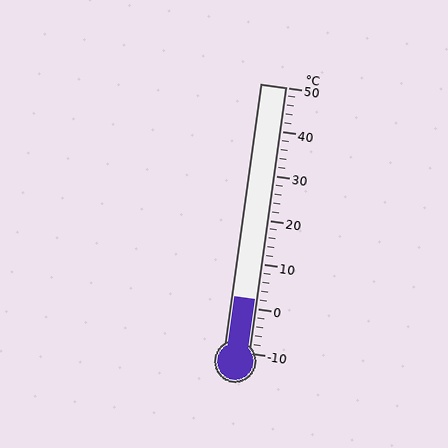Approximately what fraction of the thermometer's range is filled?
The thermometer is filled to approximately 20% of its range.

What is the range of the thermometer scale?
The thermometer scale ranges from -10°C to 50°C.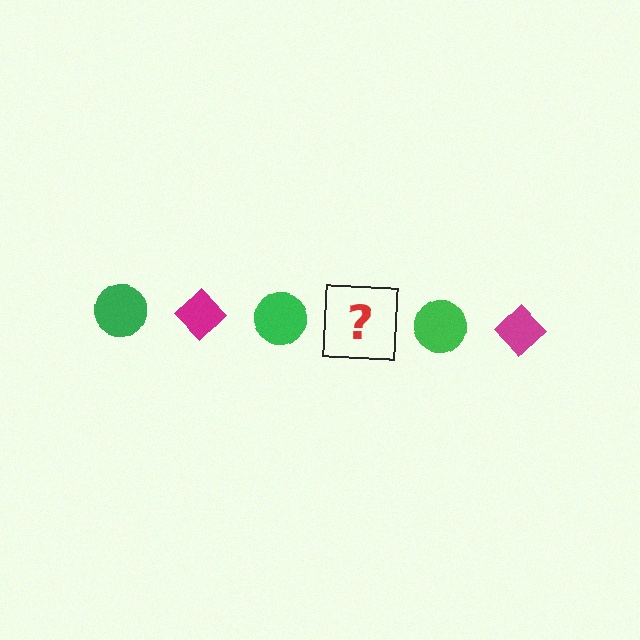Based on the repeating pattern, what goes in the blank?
The blank should be a magenta diamond.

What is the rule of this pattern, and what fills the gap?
The rule is that the pattern alternates between green circle and magenta diamond. The gap should be filled with a magenta diamond.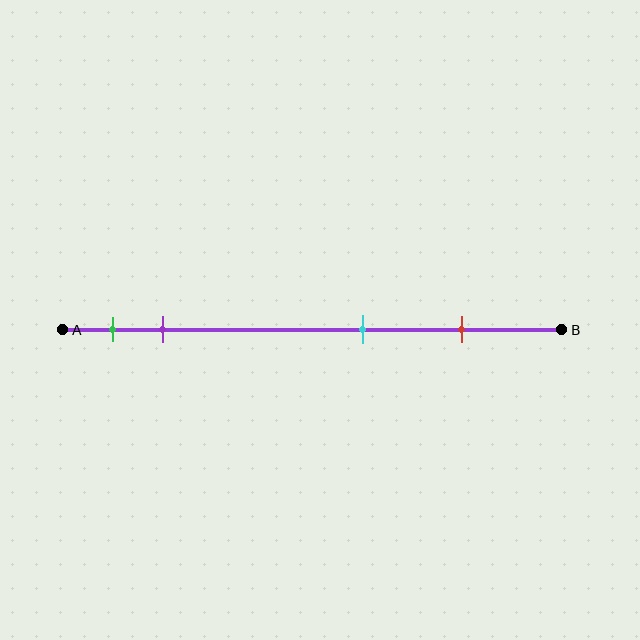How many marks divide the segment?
There are 4 marks dividing the segment.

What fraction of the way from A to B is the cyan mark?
The cyan mark is approximately 60% (0.6) of the way from A to B.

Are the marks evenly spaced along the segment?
No, the marks are not evenly spaced.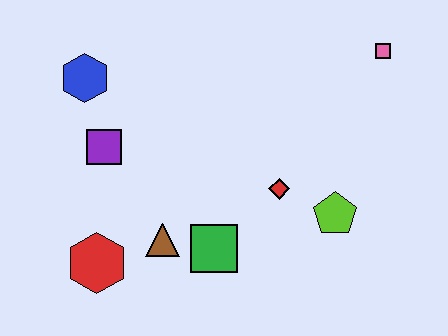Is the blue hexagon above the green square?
Yes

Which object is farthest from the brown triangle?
The pink square is farthest from the brown triangle.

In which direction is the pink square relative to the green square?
The pink square is above the green square.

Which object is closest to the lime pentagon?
The red diamond is closest to the lime pentagon.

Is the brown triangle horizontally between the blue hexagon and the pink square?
Yes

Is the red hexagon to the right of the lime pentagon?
No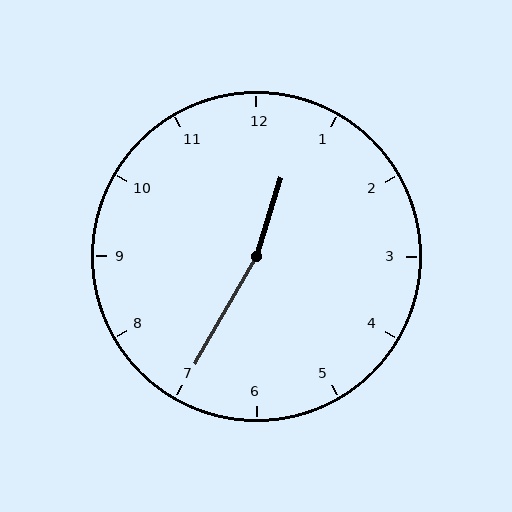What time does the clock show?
12:35.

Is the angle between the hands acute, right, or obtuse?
It is obtuse.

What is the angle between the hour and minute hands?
Approximately 168 degrees.